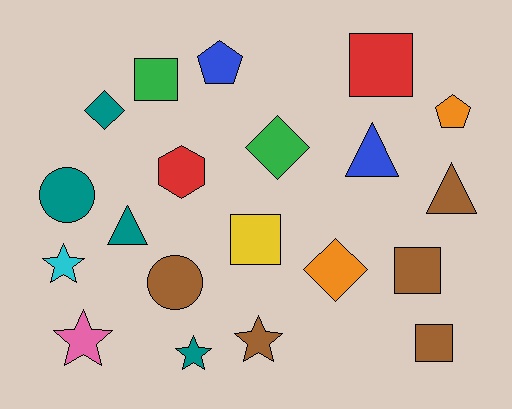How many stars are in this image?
There are 4 stars.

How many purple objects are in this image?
There are no purple objects.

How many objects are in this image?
There are 20 objects.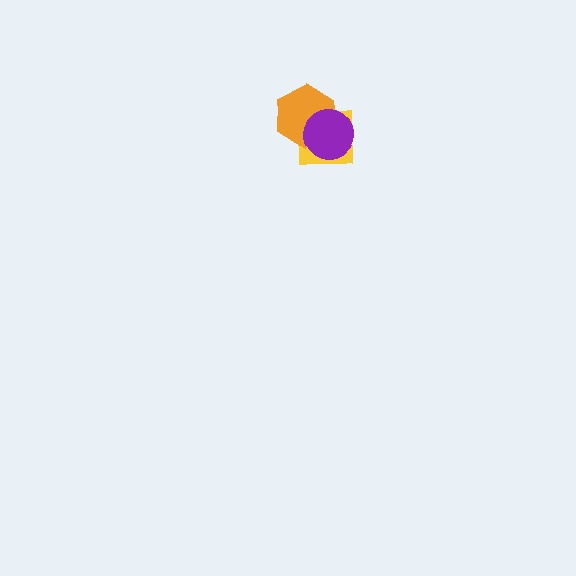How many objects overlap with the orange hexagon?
2 objects overlap with the orange hexagon.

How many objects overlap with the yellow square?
2 objects overlap with the yellow square.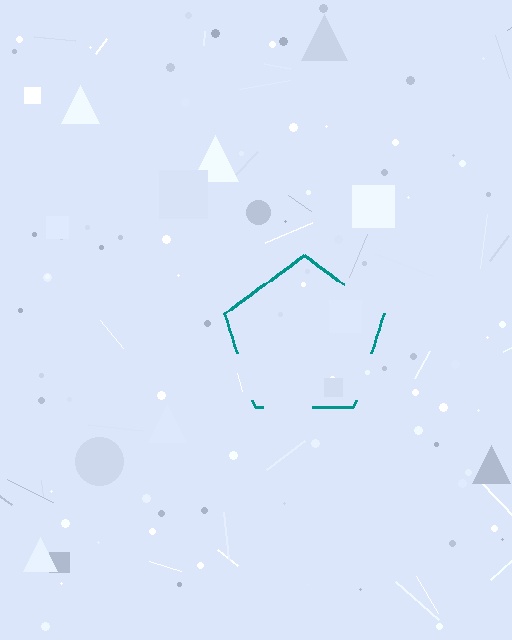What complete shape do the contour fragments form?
The contour fragments form a pentagon.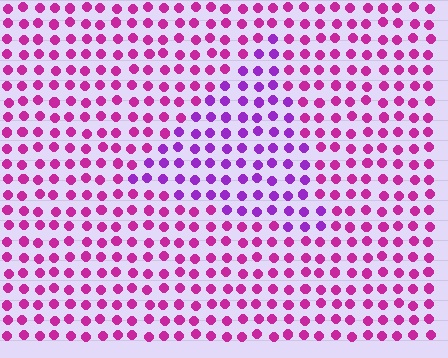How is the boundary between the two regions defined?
The boundary is defined purely by a slight shift in hue (about 33 degrees). Spacing, size, and orientation are identical on both sides.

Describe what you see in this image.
The image is filled with small magenta elements in a uniform arrangement. A triangle-shaped region is visible where the elements are tinted to a slightly different hue, forming a subtle color boundary.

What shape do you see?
I see a triangle.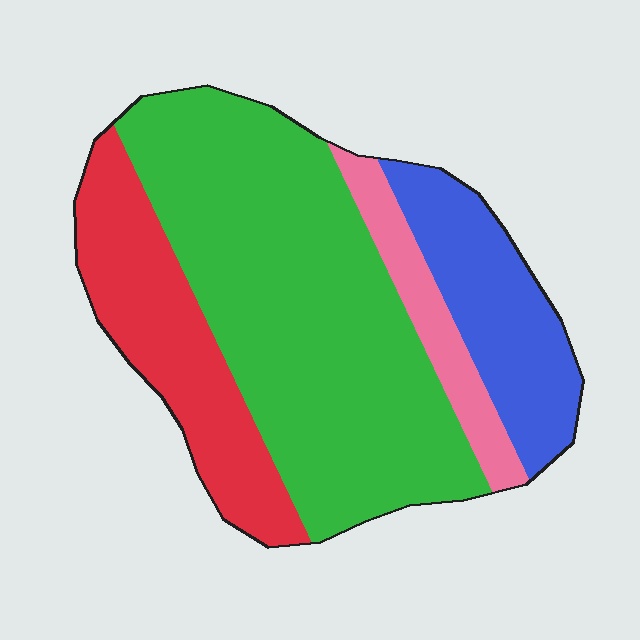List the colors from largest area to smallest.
From largest to smallest: green, red, blue, pink.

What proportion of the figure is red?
Red covers about 20% of the figure.